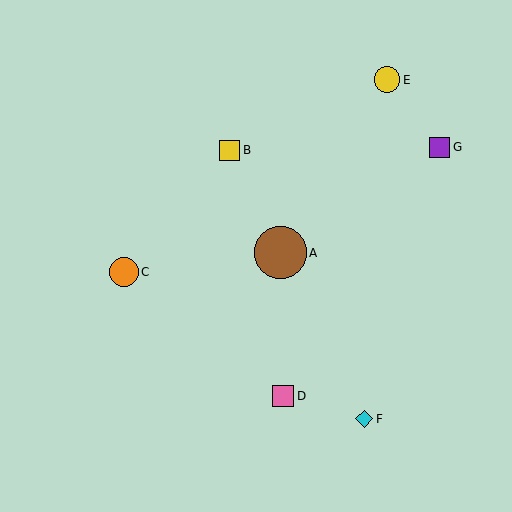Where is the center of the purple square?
The center of the purple square is at (440, 147).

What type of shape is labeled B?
Shape B is a yellow square.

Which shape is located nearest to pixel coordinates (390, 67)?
The yellow circle (labeled E) at (387, 80) is nearest to that location.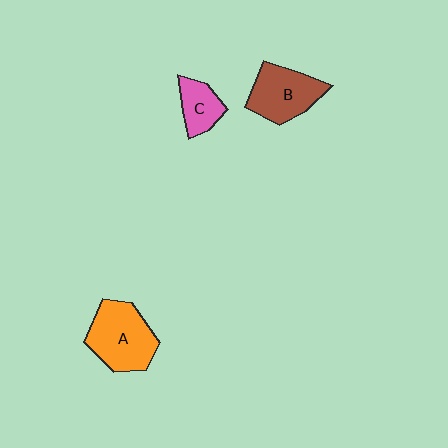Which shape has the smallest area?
Shape C (pink).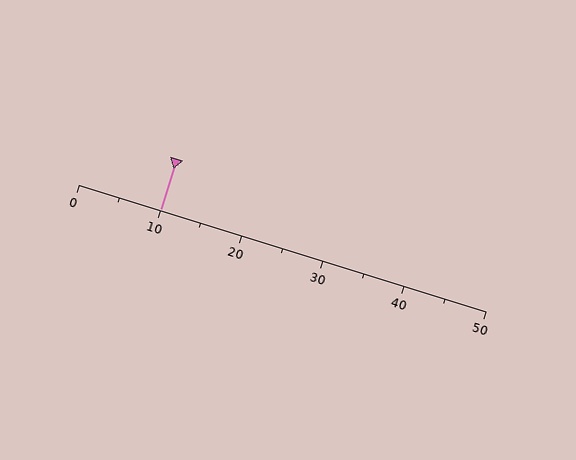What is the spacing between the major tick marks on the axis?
The major ticks are spaced 10 apart.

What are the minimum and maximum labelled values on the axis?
The axis runs from 0 to 50.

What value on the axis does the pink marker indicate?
The marker indicates approximately 10.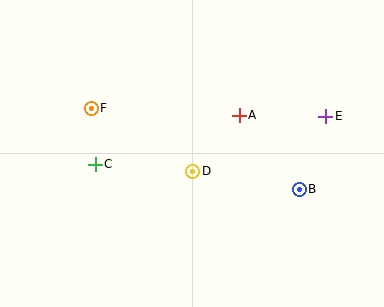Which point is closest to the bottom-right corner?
Point B is closest to the bottom-right corner.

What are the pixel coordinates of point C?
Point C is at (95, 164).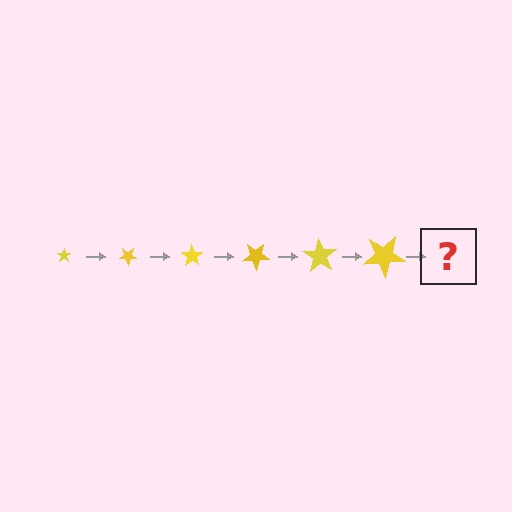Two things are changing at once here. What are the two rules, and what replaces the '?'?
The two rules are that the star grows larger each step and it rotates 35 degrees each step. The '?' should be a star, larger than the previous one and rotated 210 degrees from the start.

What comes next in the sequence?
The next element should be a star, larger than the previous one and rotated 210 degrees from the start.